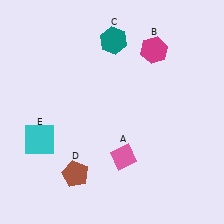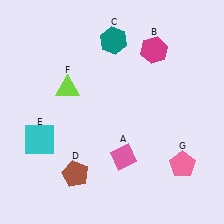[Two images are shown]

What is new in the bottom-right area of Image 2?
A pink pentagon (G) was added in the bottom-right area of Image 2.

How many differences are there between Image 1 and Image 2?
There are 2 differences between the two images.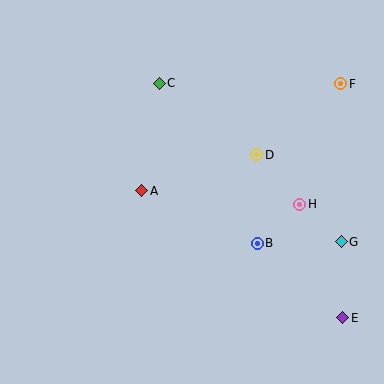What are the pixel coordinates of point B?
Point B is at (257, 243).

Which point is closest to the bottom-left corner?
Point A is closest to the bottom-left corner.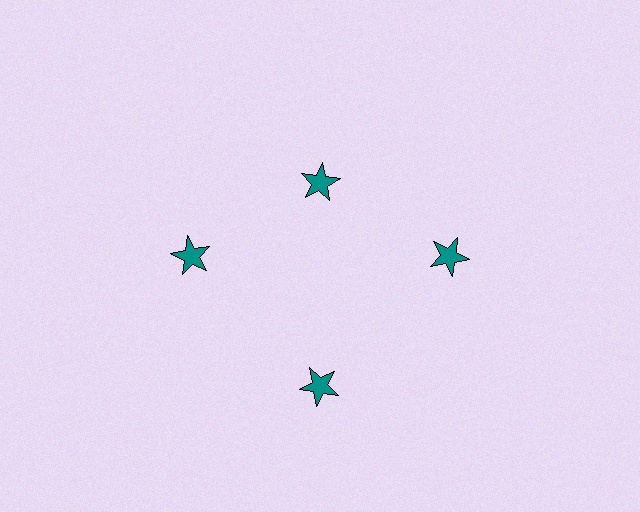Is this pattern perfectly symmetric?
No. The 4 teal stars are arranged in a ring, but one element near the 12 o'clock position is pulled inward toward the center, breaking the 4-fold rotational symmetry.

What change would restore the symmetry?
The symmetry would be restored by moving it outward, back onto the ring so that all 4 stars sit at equal angles and equal distance from the center.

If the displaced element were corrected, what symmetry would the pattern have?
It would have 4-fold rotational symmetry — the pattern would map onto itself every 90 degrees.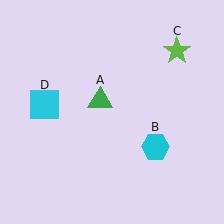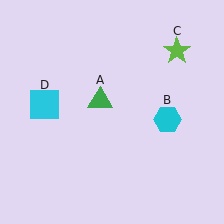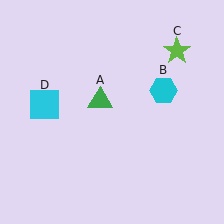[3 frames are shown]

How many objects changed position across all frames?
1 object changed position: cyan hexagon (object B).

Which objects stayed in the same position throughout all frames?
Green triangle (object A) and lime star (object C) and cyan square (object D) remained stationary.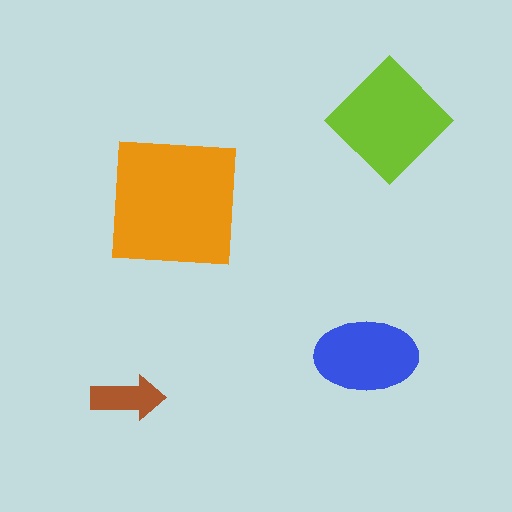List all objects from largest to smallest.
The orange square, the lime diamond, the blue ellipse, the brown arrow.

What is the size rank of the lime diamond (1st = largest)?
2nd.